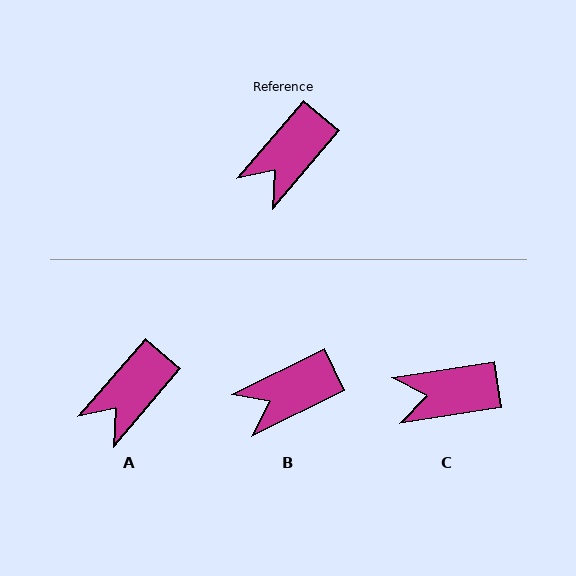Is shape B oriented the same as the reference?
No, it is off by about 23 degrees.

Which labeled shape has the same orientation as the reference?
A.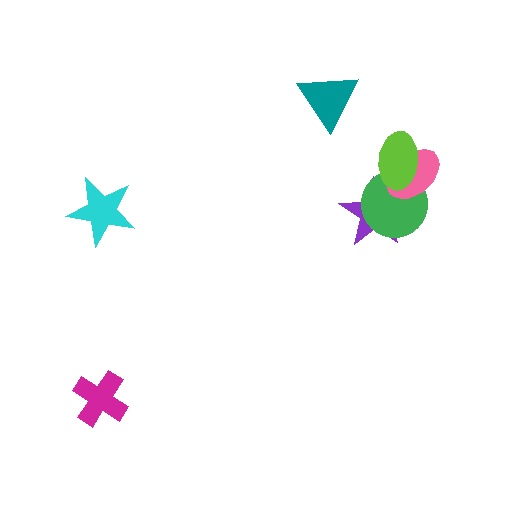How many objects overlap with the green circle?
3 objects overlap with the green circle.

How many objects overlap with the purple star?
3 objects overlap with the purple star.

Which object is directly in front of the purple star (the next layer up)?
The green circle is directly in front of the purple star.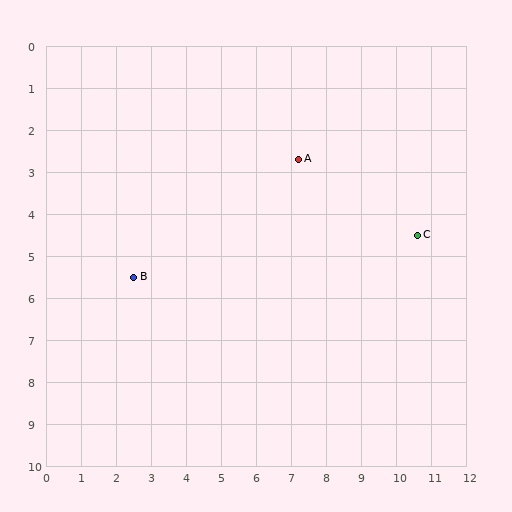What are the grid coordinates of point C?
Point C is at approximately (10.6, 4.5).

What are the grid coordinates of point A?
Point A is at approximately (7.2, 2.7).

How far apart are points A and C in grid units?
Points A and C are about 3.8 grid units apart.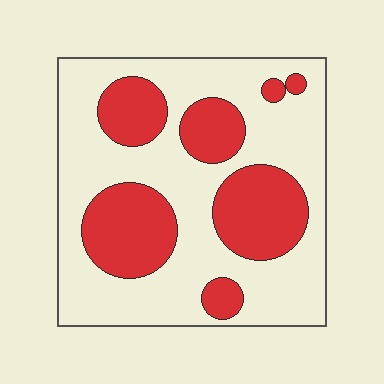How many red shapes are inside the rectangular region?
7.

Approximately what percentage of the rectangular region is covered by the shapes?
Approximately 35%.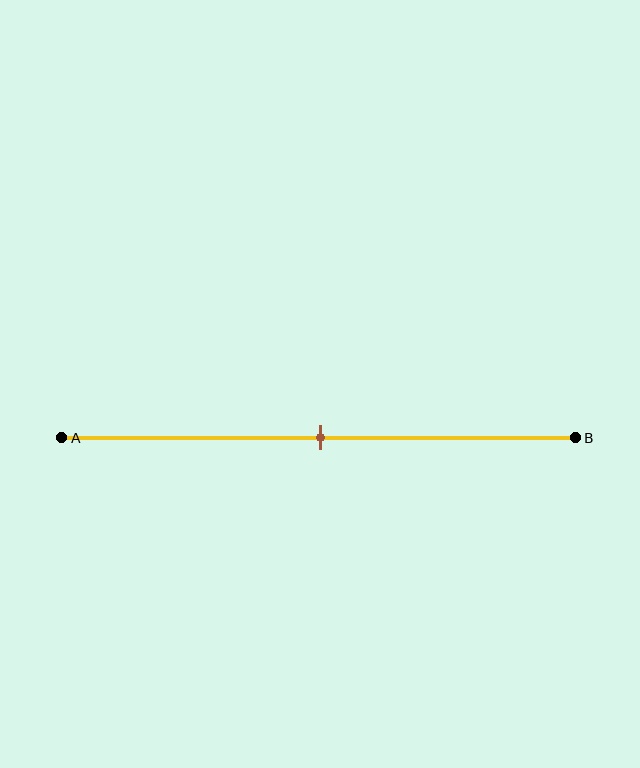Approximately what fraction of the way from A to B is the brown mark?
The brown mark is approximately 50% of the way from A to B.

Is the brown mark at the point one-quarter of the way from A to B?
No, the mark is at about 50% from A, not at the 25% one-quarter point.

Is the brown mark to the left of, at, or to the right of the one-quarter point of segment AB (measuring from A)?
The brown mark is to the right of the one-quarter point of segment AB.